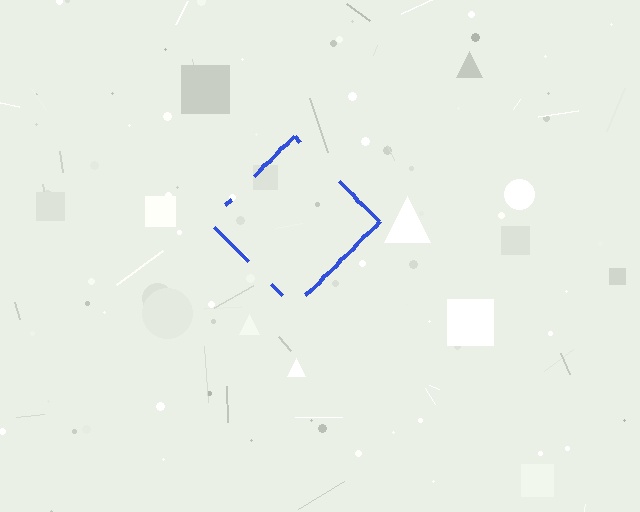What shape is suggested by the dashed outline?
The dashed outline suggests a diamond.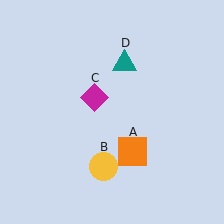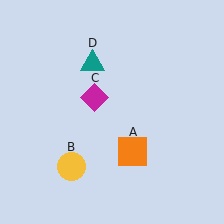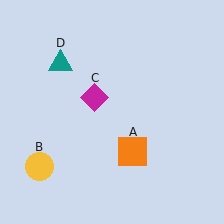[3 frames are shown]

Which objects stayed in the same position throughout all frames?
Orange square (object A) and magenta diamond (object C) remained stationary.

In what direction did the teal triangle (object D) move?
The teal triangle (object D) moved left.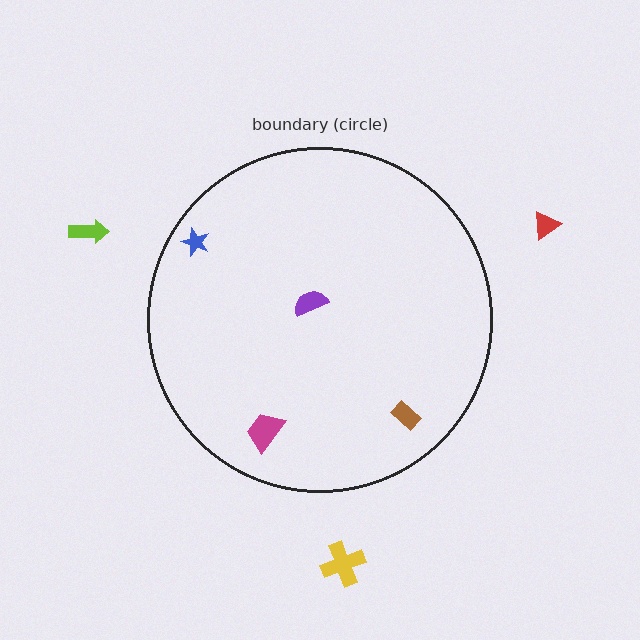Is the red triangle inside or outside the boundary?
Outside.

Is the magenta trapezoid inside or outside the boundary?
Inside.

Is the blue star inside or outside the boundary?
Inside.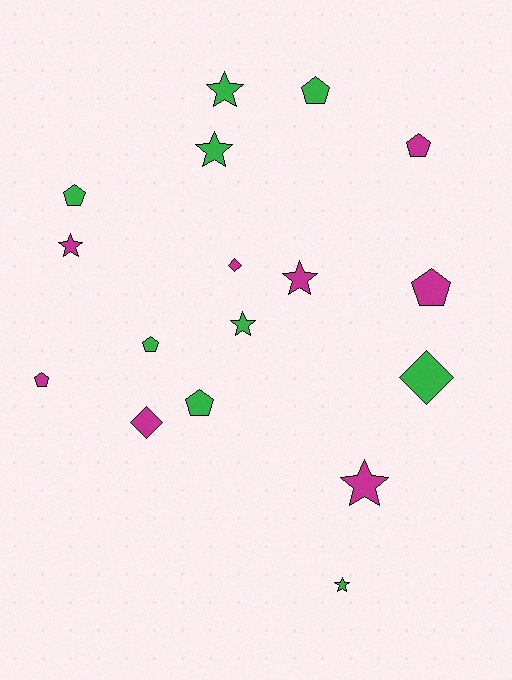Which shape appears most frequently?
Pentagon, with 7 objects.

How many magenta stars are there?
There are 3 magenta stars.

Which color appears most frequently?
Green, with 9 objects.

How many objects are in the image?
There are 17 objects.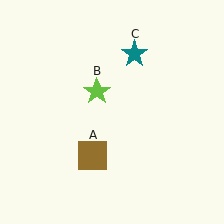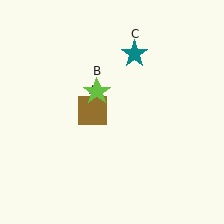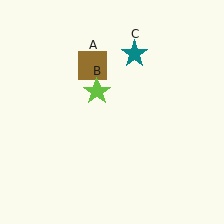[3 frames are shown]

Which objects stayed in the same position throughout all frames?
Lime star (object B) and teal star (object C) remained stationary.